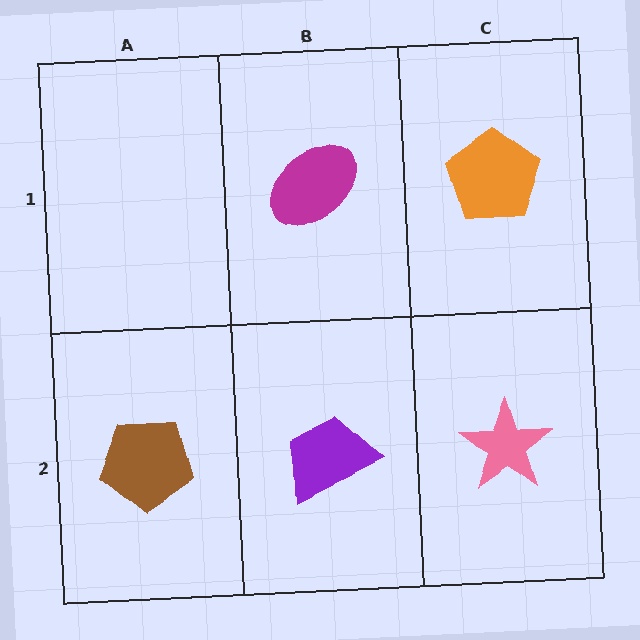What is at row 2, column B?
A purple trapezoid.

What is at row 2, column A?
A brown pentagon.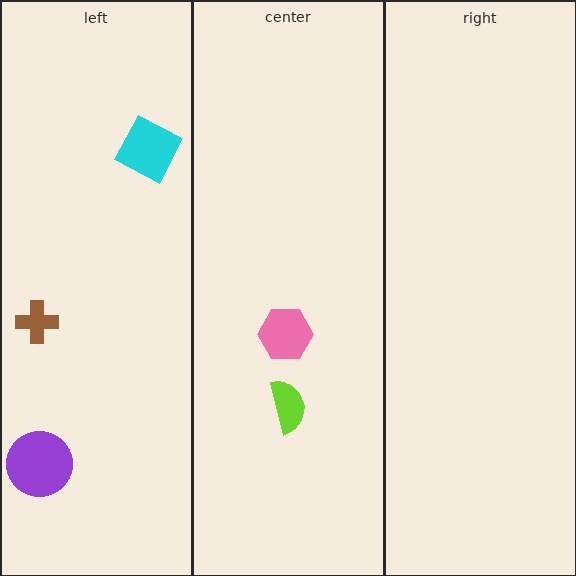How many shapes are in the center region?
2.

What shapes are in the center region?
The lime semicircle, the pink hexagon.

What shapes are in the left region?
The cyan square, the purple circle, the brown cross.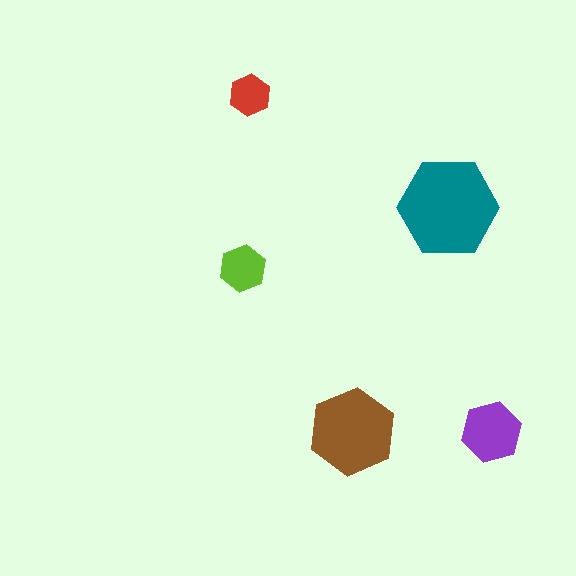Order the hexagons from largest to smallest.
the teal one, the brown one, the purple one, the lime one, the red one.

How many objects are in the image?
There are 5 objects in the image.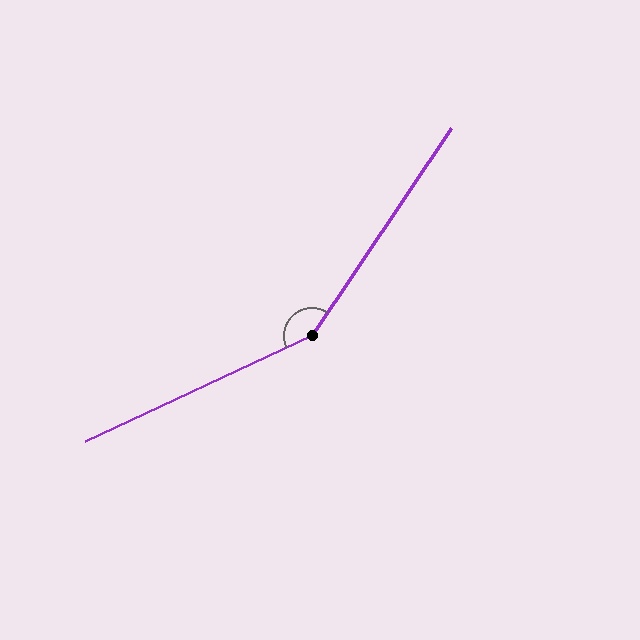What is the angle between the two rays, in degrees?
Approximately 149 degrees.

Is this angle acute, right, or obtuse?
It is obtuse.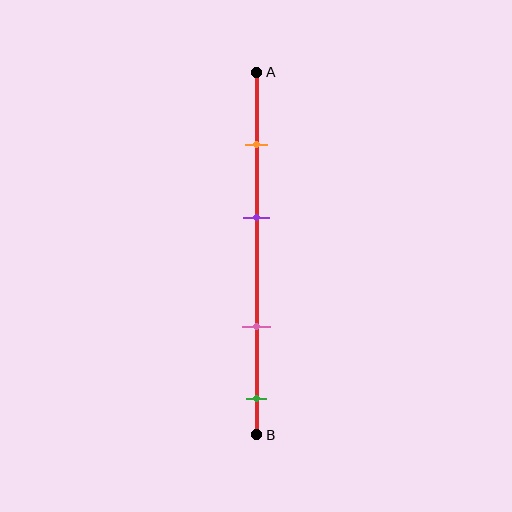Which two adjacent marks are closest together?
The orange and purple marks are the closest adjacent pair.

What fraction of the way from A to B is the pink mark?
The pink mark is approximately 70% (0.7) of the way from A to B.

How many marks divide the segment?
There are 4 marks dividing the segment.